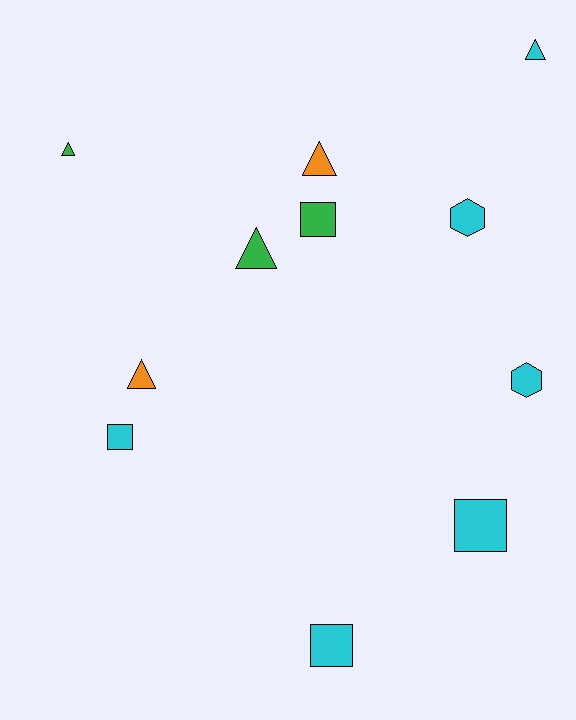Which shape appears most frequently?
Triangle, with 5 objects.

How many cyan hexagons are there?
There are 2 cyan hexagons.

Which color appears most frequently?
Cyan, with 6 objects.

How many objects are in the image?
There are 11 objects.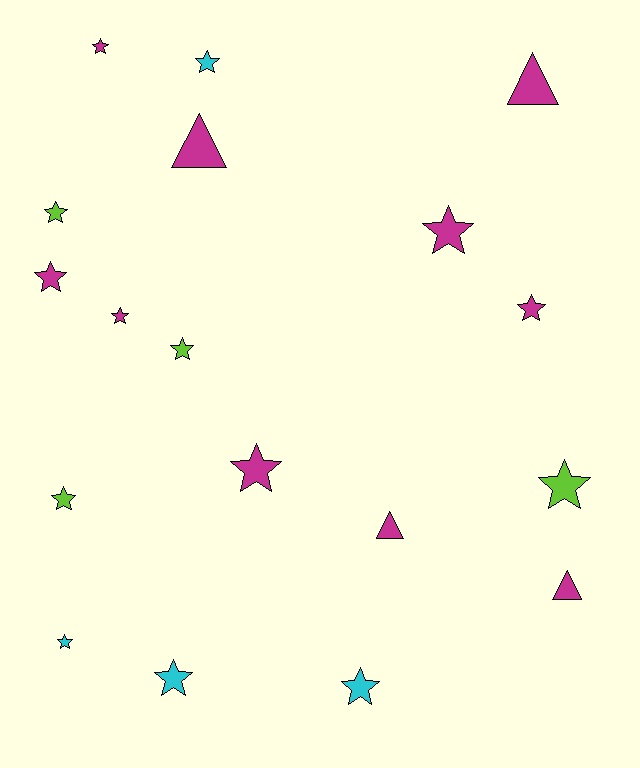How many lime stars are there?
There are 4 lime stars.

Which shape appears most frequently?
Star, with 14 objects.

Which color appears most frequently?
Magenta, with 10 objects.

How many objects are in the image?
There are 18 objects.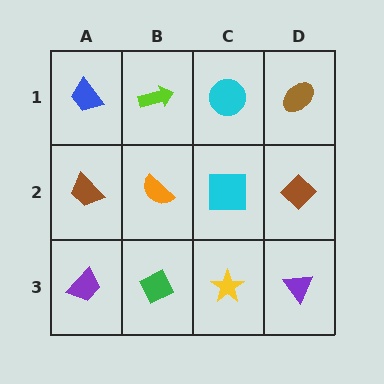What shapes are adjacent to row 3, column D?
A brown diamond (row 2, column D), a yellow star (row 3, column C).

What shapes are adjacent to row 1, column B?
An orange semicircle (row 2, column B), a blue trapezoid (row 1, column A), a cyan circle (row 1, column C).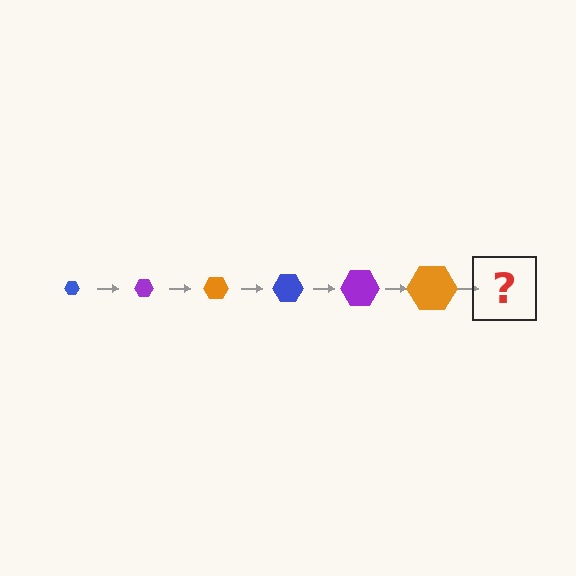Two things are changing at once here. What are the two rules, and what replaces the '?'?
The two rules are that the hexagon grows larger each step and the color cycles through blue, purple, and orange. The '?' should be a blue hexagon, larger than the previous one.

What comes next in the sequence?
The next element should be a blue hexagon, larger than the previous one.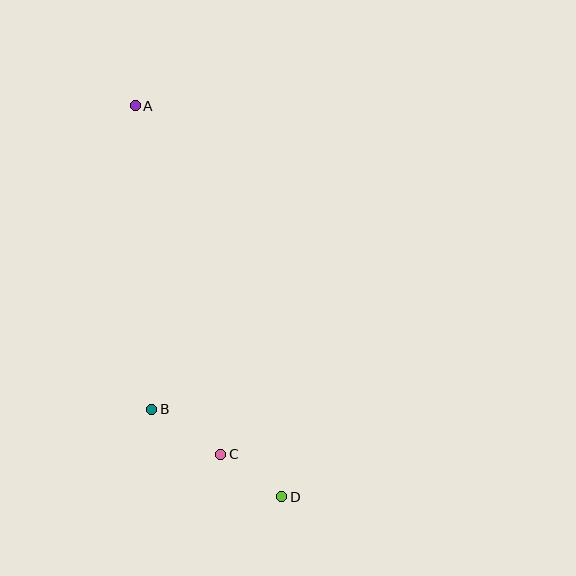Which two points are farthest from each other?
Points A and D are farthest from each other.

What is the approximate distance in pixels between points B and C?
The distance between B and C is approximately 83 pixels.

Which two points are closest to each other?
Points C and D are closest to each other.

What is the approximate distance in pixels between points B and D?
The distance between B and D is approximately 157 pixels.